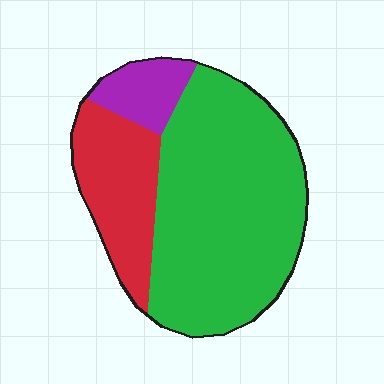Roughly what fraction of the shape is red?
Red takes up about one quarter (1/4) of the shape.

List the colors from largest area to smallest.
From largest to smallest: green, red, purple.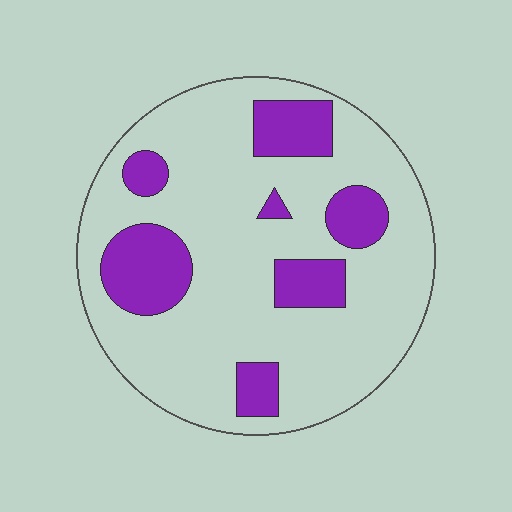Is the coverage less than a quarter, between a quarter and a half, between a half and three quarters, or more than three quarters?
Less than a quarter.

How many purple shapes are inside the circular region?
7.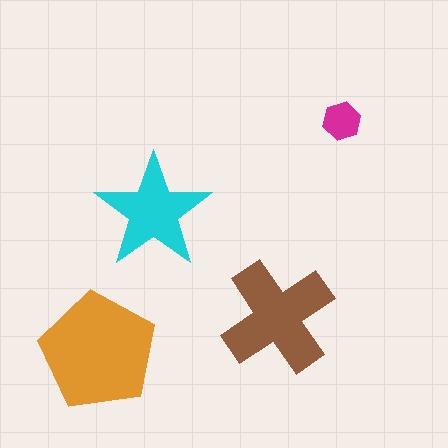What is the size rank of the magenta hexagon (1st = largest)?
4th.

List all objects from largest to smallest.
The orange pentagon, the brown cross, the cyan star, the magenta hexagon.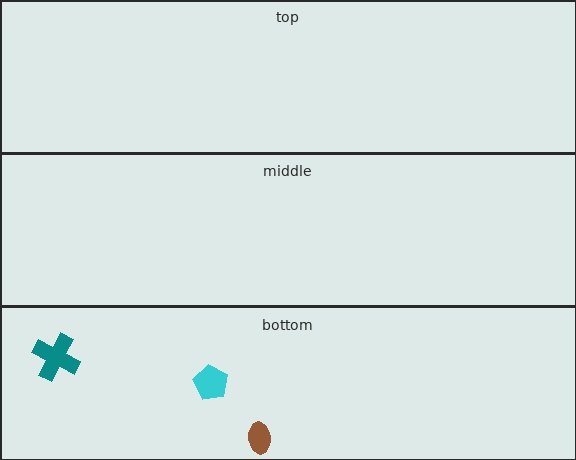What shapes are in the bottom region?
The teal cross, the brown ellipse, the cyan pentagon.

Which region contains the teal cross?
The bottom region.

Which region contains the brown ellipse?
The bottom region.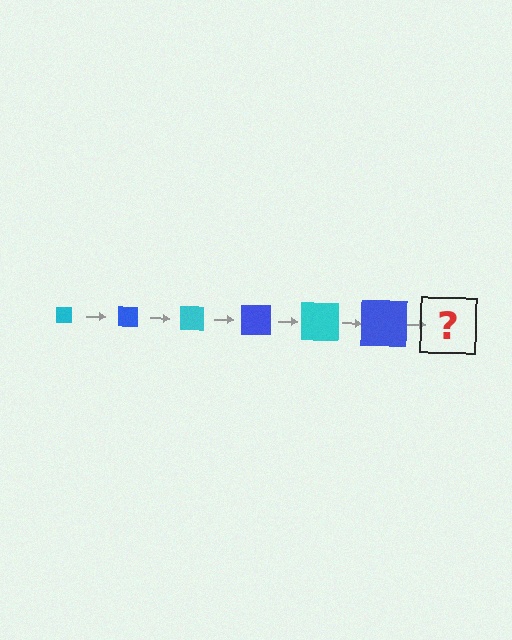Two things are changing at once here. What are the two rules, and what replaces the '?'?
The two rules are that the square grows larger each step and the color cycles through cyan and blue. The '?' should be a cyan square, larger than the previous one.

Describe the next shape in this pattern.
It should be a cyan square, larger than the previous one.